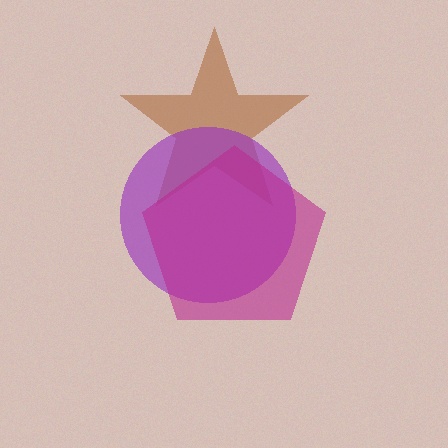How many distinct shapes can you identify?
There are 3 distinct shapes: a brown star, a purple circle, a magenta pentagon.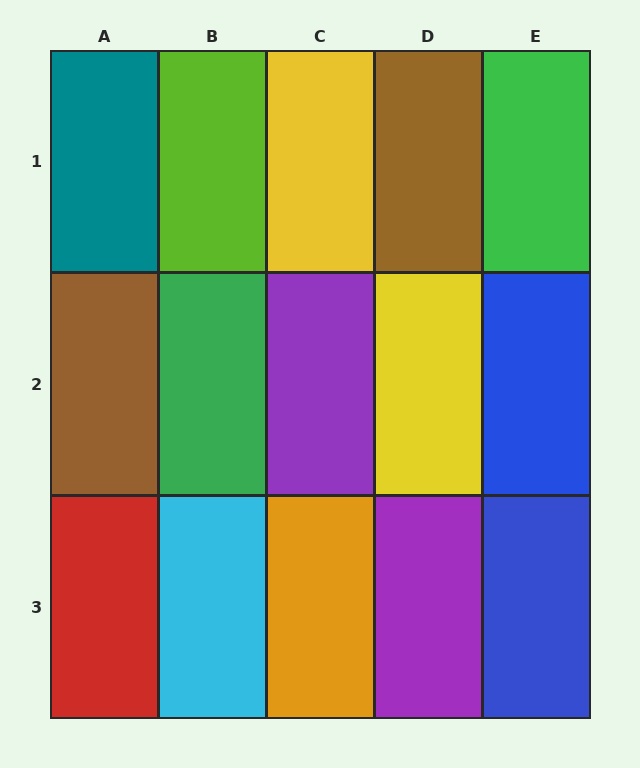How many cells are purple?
2 cells are purple.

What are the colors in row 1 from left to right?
Teal, lime, yellow, brown, green.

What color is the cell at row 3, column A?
Red.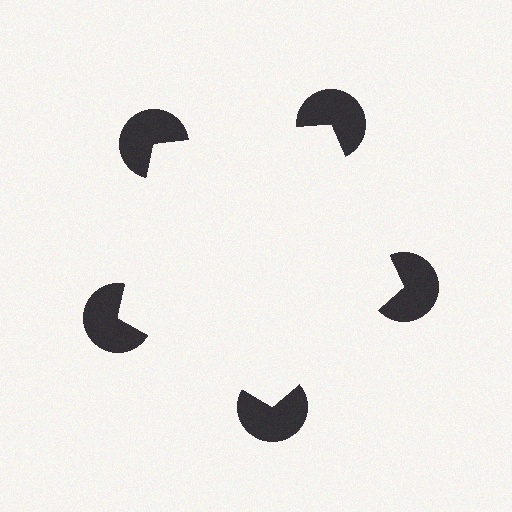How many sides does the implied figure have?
5 sides.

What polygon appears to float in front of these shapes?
An illusory pentagon — its edges are inferred from the aligned wedge cuts in the pac-man discs, not physically drawn.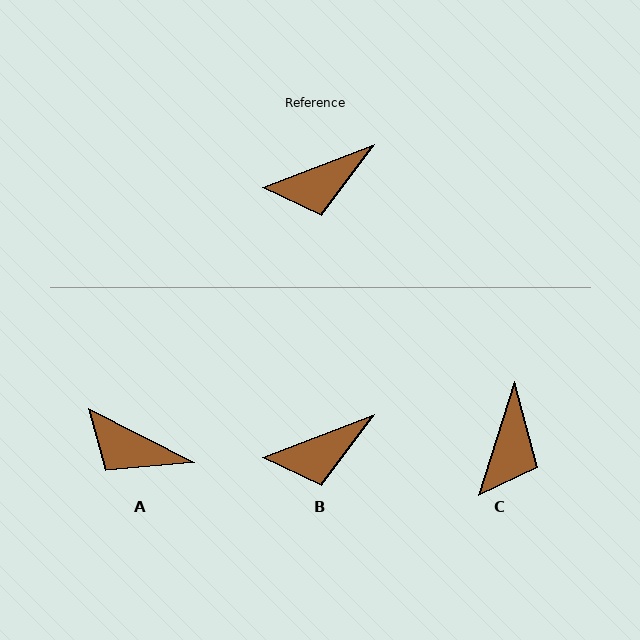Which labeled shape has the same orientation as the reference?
B.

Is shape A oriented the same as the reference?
No, it is off by about 48 degrees.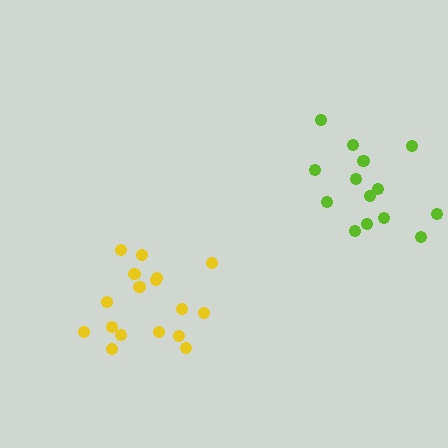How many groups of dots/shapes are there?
There are 2 groups.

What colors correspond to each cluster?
The clusters are colored: yellow, lime.